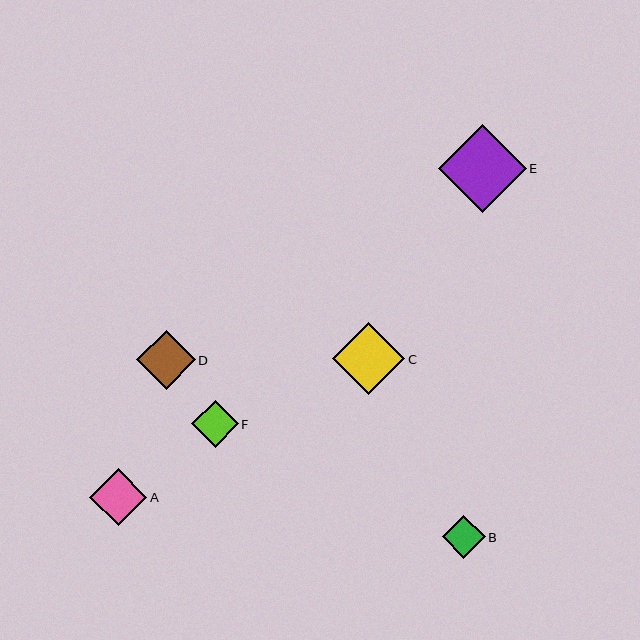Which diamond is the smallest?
Diamond B is the smallest with a size of approximately 43 pixels.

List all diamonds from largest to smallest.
From largest to smallest: E, C, D, A, F, B.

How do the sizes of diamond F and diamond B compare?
Diamond F and diamond B are approximately the same size.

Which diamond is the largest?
Diamond E is the largest with a size of approximately 88 pixels.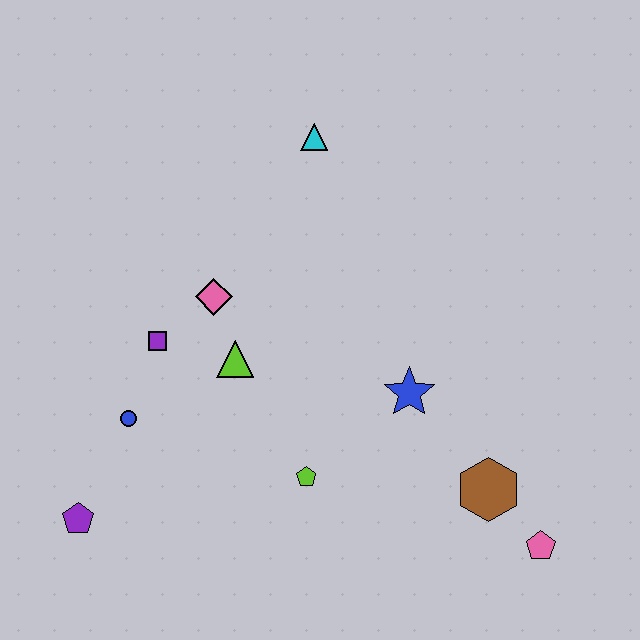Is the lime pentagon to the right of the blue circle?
Yes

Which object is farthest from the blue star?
The purple pentagon is farthest from the blue star.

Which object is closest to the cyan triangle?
The pink diamond is closest to the cyan triangle.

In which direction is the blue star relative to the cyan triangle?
The blue star is below the cyan triangle.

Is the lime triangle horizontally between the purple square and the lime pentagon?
Yes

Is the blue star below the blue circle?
No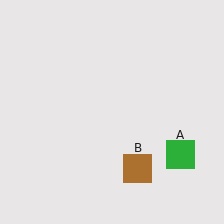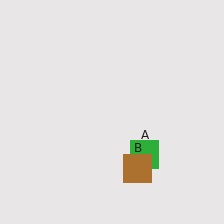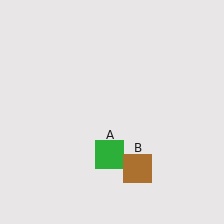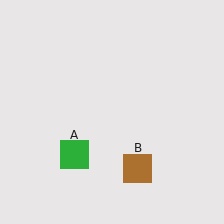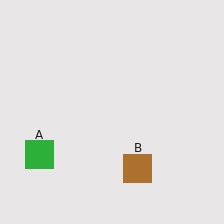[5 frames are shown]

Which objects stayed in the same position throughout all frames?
Brown square (object B) remained stationary.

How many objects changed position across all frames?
1 object changed position: green square (object A).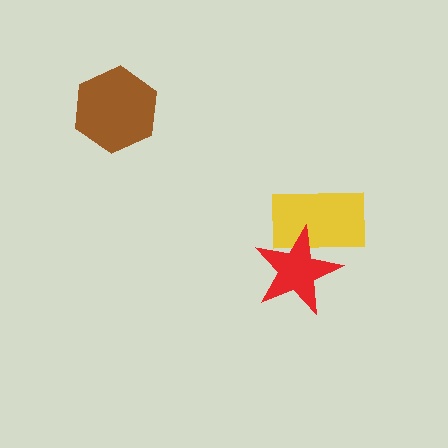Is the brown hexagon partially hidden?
No, no other shape covers it.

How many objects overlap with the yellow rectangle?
1 object overlaps with the yellow rectangle.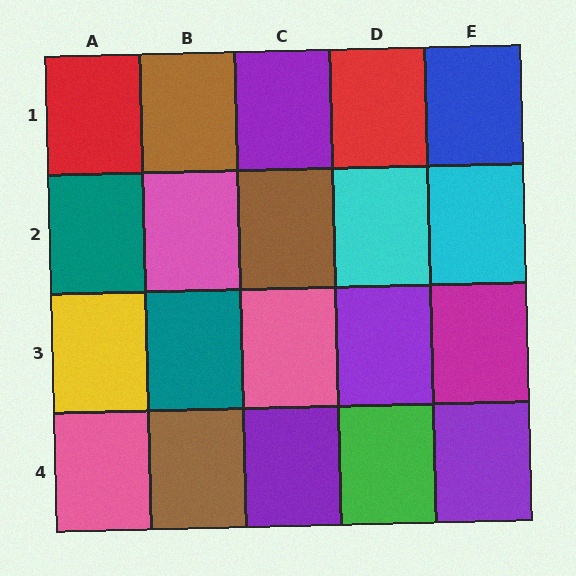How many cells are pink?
3 cells are pink.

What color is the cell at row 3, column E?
Magenta.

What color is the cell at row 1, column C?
Purple.